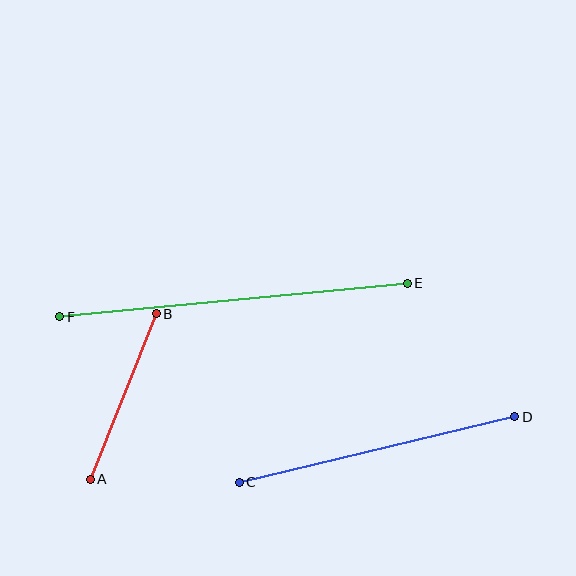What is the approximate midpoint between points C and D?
The midpoint is at approximately (377, 450) pixels.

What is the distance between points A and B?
The distance is approximately 178 pixels.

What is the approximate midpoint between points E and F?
The midpoint is at approximately (233, 300) pixels.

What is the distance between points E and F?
The distance is approximately 349 pixels.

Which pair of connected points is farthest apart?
Points E and F are farthest apart.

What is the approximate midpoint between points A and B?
The midpoint is at approximately (123, 397) pixels.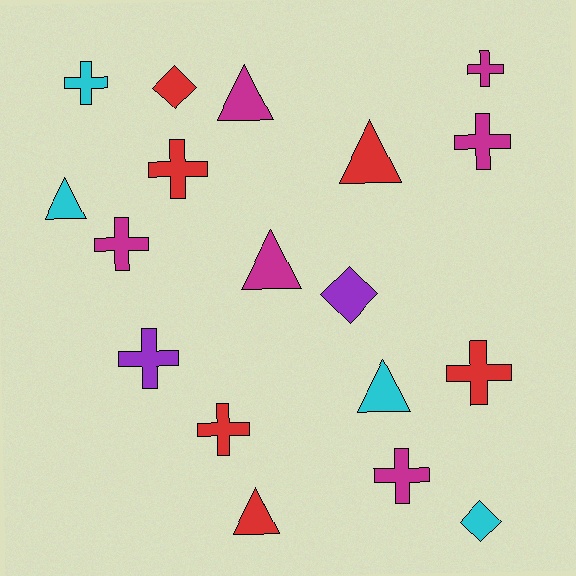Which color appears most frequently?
Magenta, with 6 objects.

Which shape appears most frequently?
Cross, with 9 objects.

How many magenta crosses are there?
There are 4 magenta crosses.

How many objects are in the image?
There are 18 objects.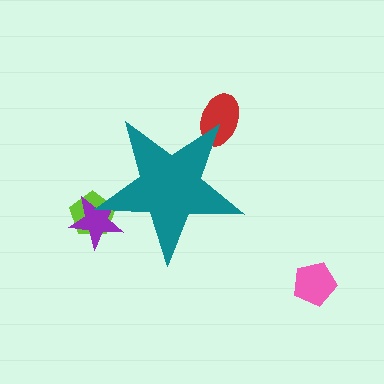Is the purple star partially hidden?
Yes, the purple star is partially hidden behind the teal star.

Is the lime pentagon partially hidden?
Yes, the lime pentagon is partially hidden behind the teal star.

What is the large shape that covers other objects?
A teal star.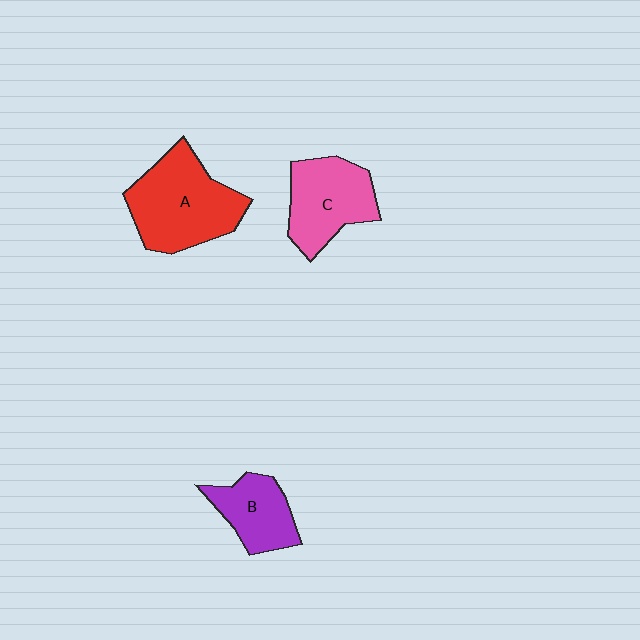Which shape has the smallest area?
Shape B (purple).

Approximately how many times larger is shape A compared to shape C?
Approximately 1.3 times.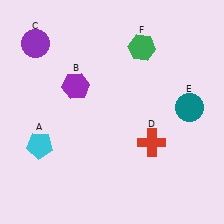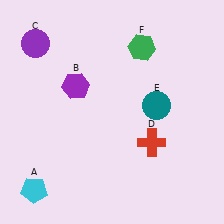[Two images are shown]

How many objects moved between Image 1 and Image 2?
2 objects moved between the two images.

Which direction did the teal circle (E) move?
The teal circle (E) moved left.